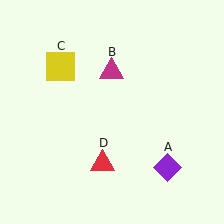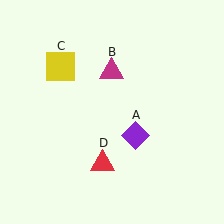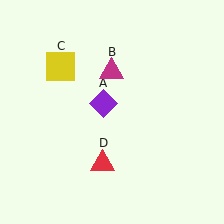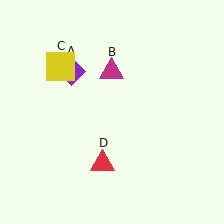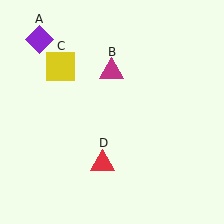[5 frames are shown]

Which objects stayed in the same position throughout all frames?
Magenta triangle (object B) and yellow square (object C) and red triangle (object D) remained stationary.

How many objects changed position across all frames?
1 object changed position: purple diamond (object A).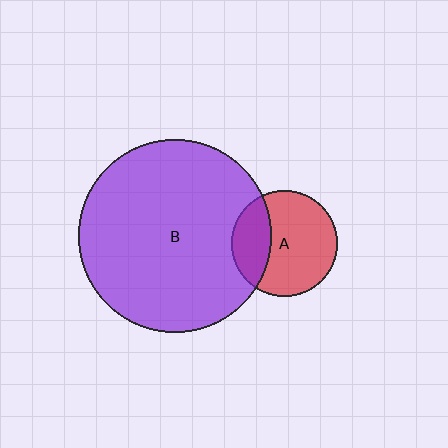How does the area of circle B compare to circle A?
Approximately 3.3 times.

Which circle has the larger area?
Circle B (purple).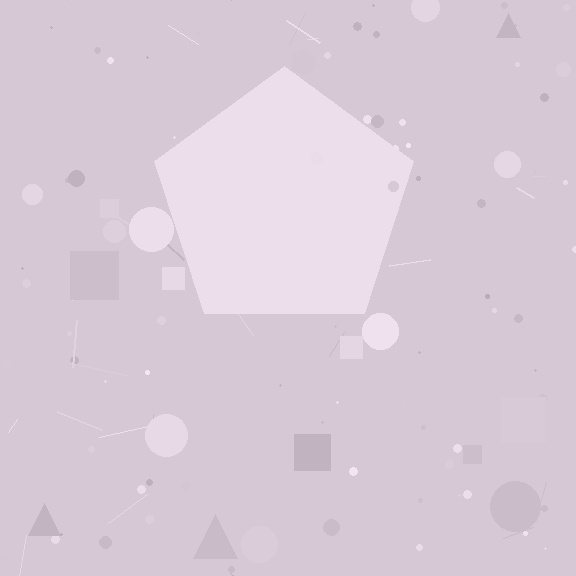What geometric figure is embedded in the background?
A pentagon is embedded in the background.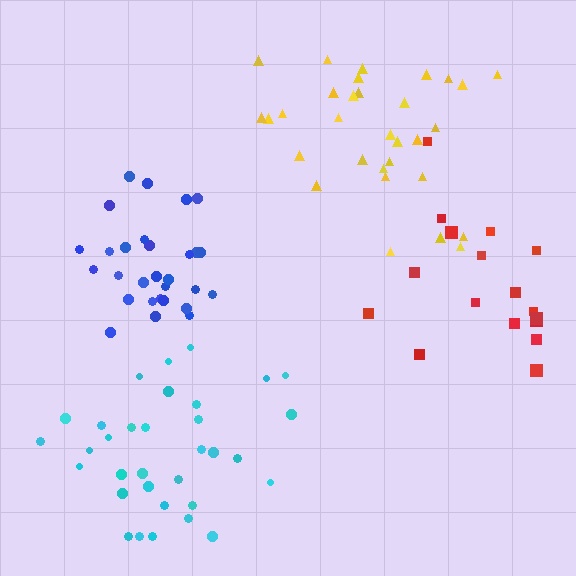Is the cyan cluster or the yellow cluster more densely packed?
Cyan.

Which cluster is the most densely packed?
Blue.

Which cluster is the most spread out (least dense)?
Red.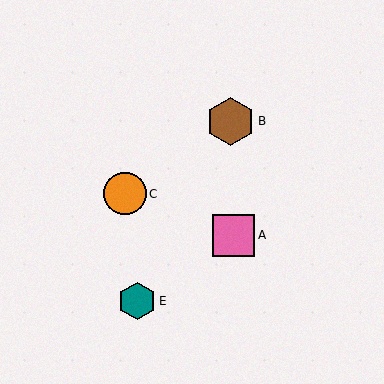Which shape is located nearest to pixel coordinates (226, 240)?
The pink square (labeled A) at (234, 235) is nearest to that location.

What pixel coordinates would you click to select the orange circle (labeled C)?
Click at (125, 194) to select the orange circle C.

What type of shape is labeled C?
Shape C is an orange circle.